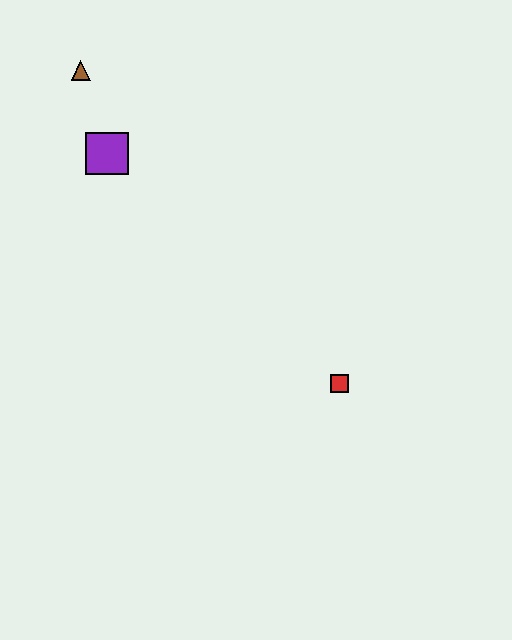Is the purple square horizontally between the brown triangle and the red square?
Yes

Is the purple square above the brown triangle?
No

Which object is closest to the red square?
The purple square is closest to the red square.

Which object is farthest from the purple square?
The red square is farthest from the purple square.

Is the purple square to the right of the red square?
No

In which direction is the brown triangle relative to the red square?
The brown triangle is above the red square.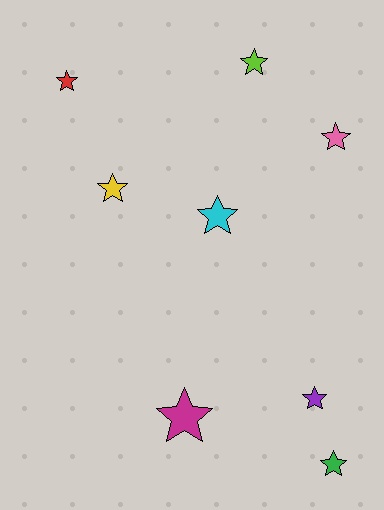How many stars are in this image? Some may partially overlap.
There are 8 stars.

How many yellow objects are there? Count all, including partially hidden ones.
There is 1 yellow object.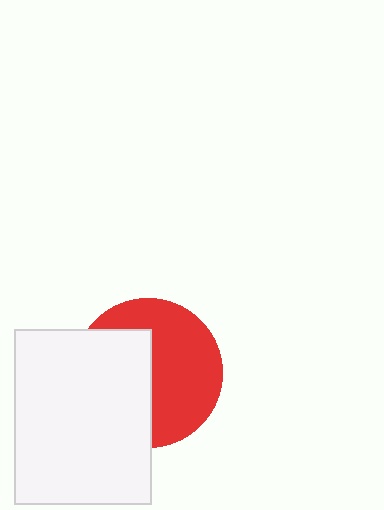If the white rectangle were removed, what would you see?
You would see the complete red circle.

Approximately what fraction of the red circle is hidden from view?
Roughly 45% of the red circle is hidden behind the white rectangle.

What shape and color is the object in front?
The object in front is a white rectangle.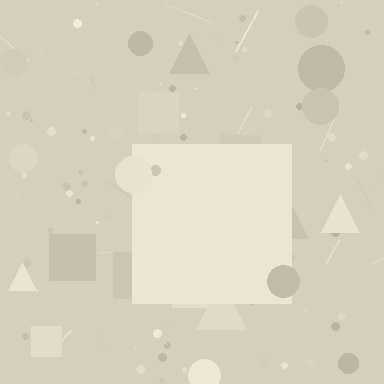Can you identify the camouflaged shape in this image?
The camouflaged shape is a square.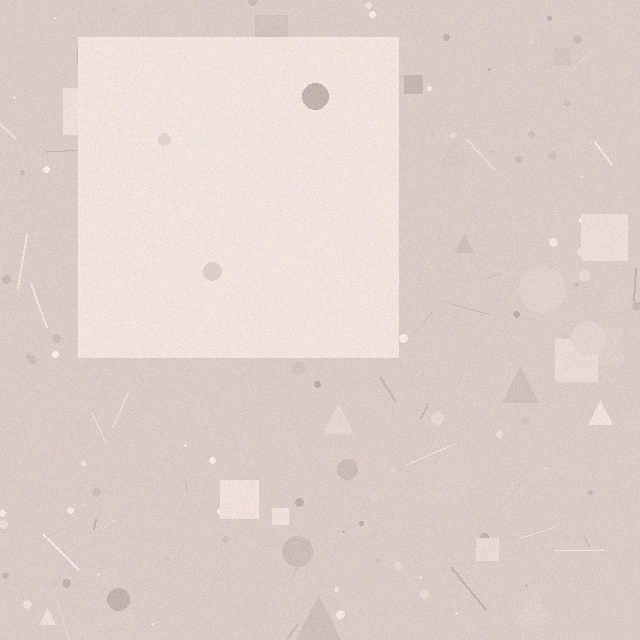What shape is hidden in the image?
A square is hidden in the image.